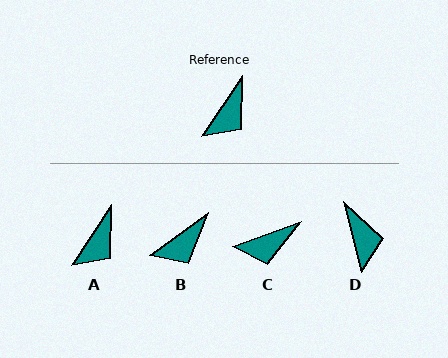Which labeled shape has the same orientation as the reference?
A.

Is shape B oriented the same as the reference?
No, it is off by about 21 degrees.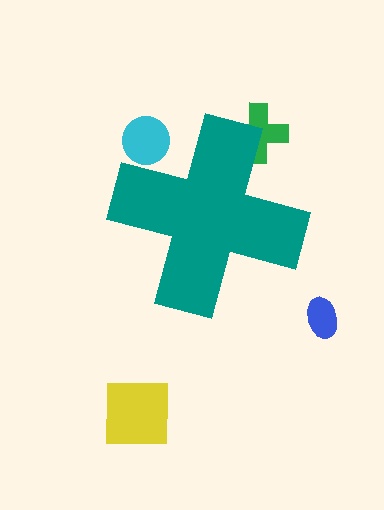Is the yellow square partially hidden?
No, the yellow square is fully visible.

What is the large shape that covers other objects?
A teal cross.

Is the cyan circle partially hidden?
Yes, the cyan circle is partially hidden behind the teal cross.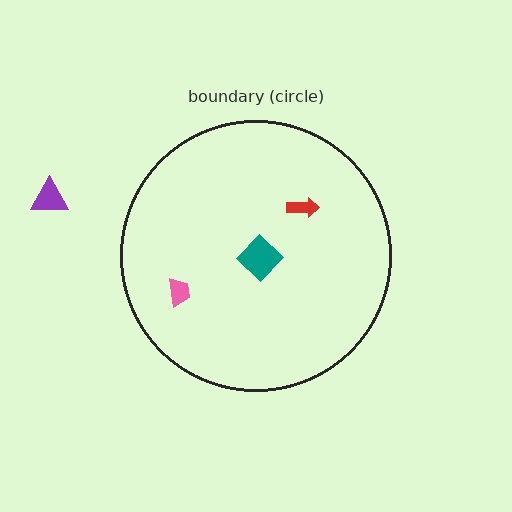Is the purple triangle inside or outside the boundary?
Outside.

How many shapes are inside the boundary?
3 inside, 1 outside.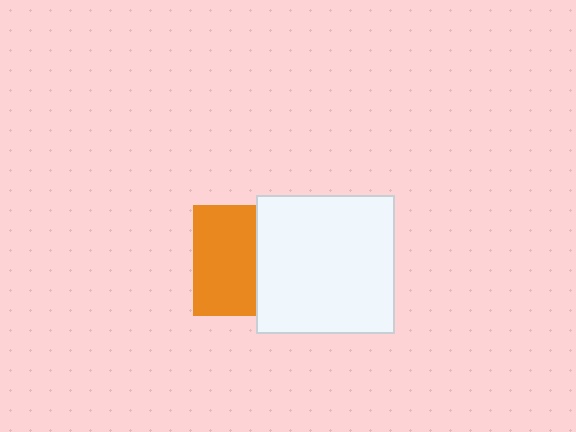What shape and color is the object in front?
The object in front is a white square.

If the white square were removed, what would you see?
You would see the complete orange square.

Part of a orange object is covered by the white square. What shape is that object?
It is a square.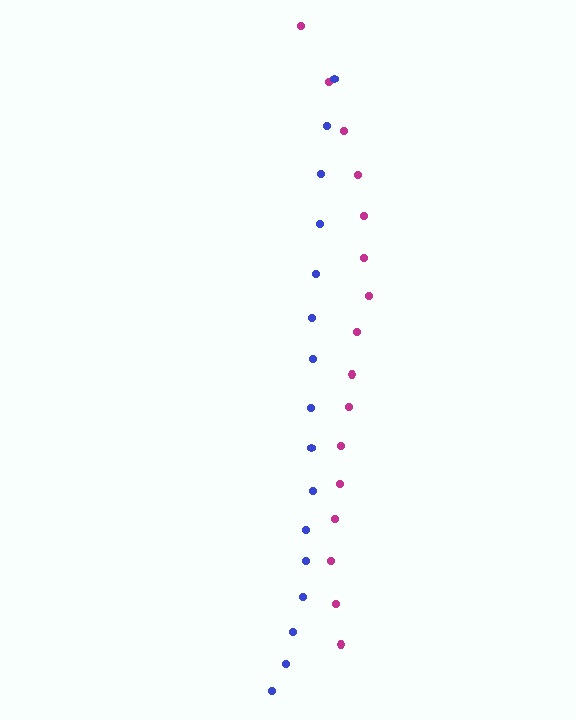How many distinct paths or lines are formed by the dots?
There are 2 distinct paths.